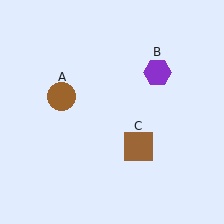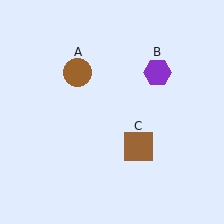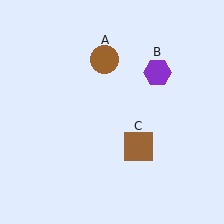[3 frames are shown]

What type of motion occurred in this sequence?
The brown circle (object A) rotated clockwise around the center of the scene.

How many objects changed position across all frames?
1 object changed position: brown circle (object A).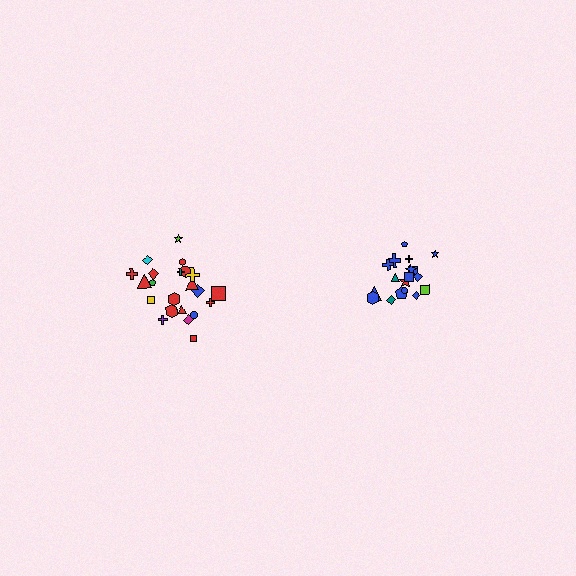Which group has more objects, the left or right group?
The left group.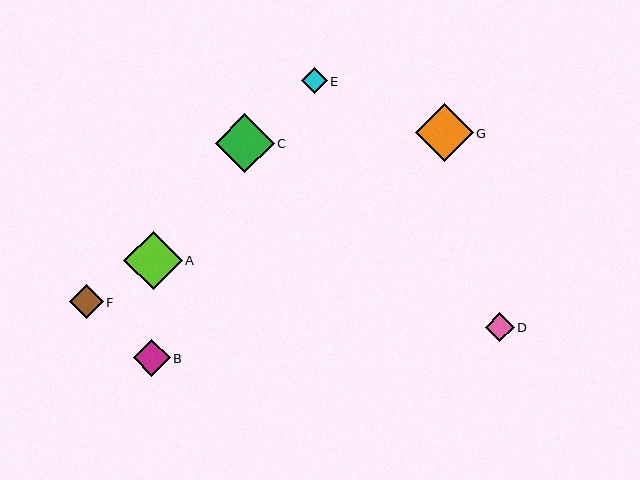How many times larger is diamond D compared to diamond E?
Diamond D is approximately 1.1 times the size of diamond E.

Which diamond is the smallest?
Diamond E is the smallest with a size of approximately 26 pixels.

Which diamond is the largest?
Diamond C is the largest with a size of approximately 59 pixels.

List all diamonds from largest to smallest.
From largest to smallest: C, A, G, B, F, D, E.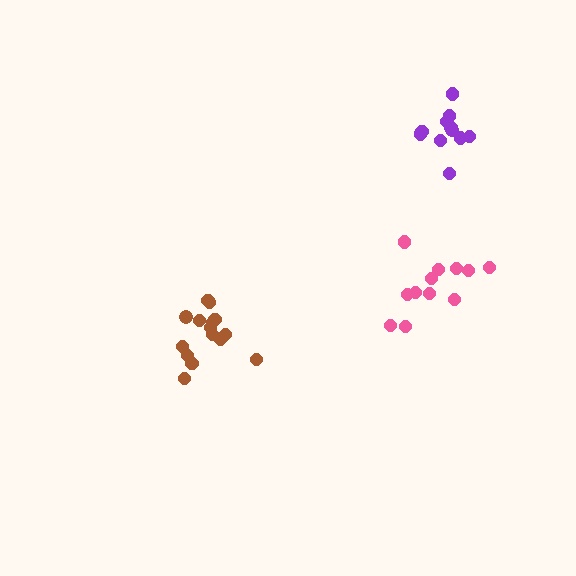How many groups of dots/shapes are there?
There are 3 groups.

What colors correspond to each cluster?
The clusters are colored: pink, brown, purple.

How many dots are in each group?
Group 1: 12 dots, Group 2: 15 dots, Group 3: 11 dots (38 total).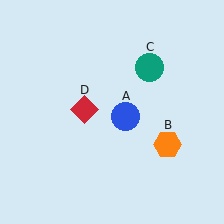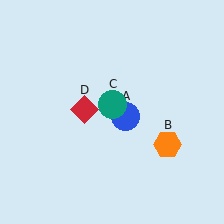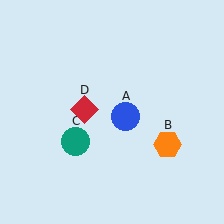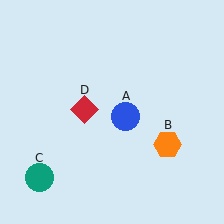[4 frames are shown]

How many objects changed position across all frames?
1 object changed position: teal circle (object C).